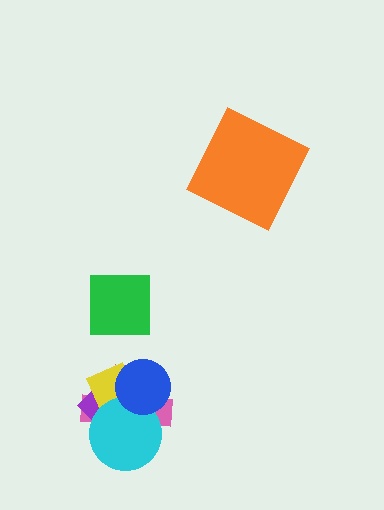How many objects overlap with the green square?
0 objects overlap with the green square.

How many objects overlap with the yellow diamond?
4 objects overlap with the yellow diamond.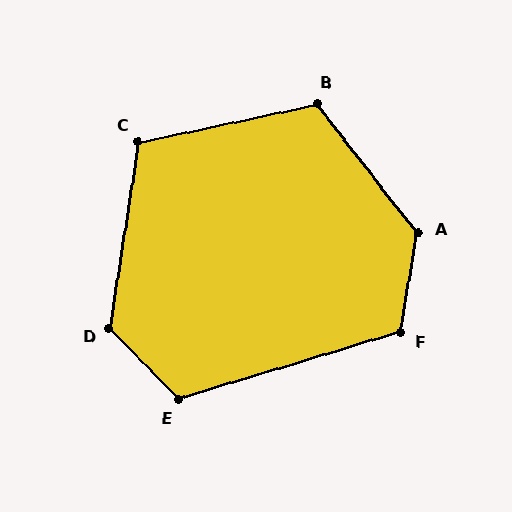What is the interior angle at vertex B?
Approximately 116 degrees (obtuse).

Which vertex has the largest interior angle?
A, at approximately 132 degrees.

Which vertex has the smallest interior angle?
C, at approximately 111 degrees.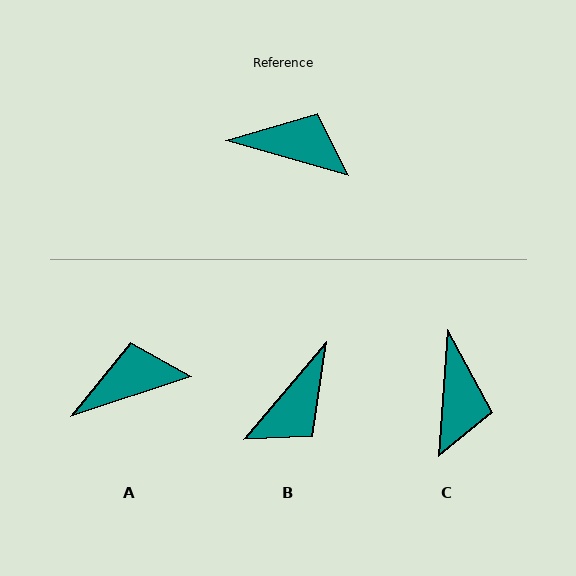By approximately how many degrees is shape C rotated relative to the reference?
Approximately 78 degrees clockwise.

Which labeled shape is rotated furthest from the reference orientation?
B, about 115 degrees away.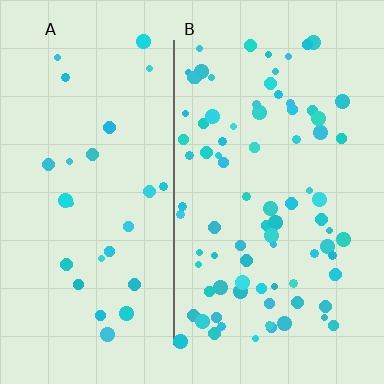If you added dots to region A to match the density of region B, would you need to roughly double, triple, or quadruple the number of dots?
Approximately triple.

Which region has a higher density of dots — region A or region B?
B (the right).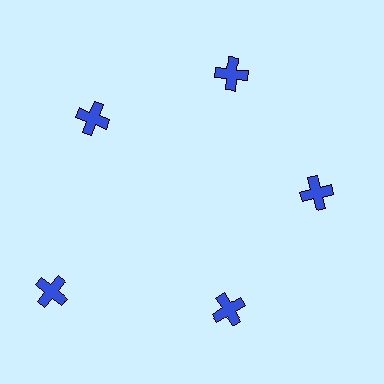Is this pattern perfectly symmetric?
No. The 5 blue crosses are arranged in a ring, but one element near the 8 o'clock position is pushed outward from the center, breaking the 5-fold rotational symmetry.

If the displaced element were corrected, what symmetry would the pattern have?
It would have 5-fold rotational symmetry — the pattern would map onto itself every 72 degrees.